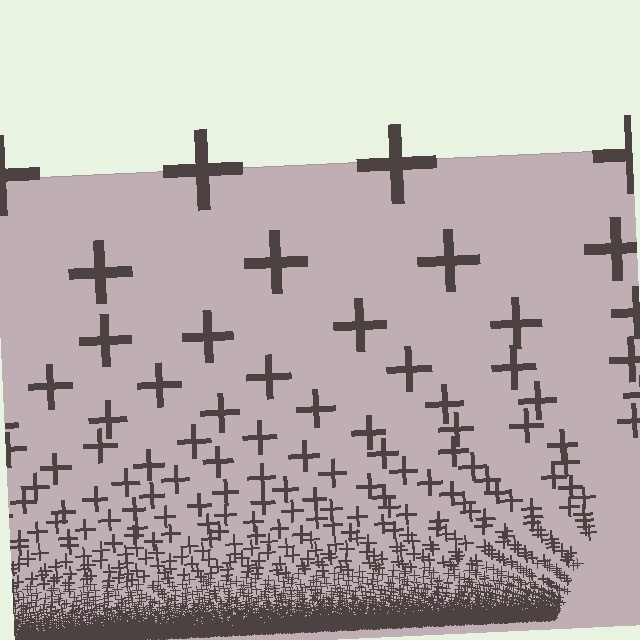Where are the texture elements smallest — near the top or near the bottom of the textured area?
Near the bottom.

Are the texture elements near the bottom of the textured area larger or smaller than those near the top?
Smaller. The gradient is inverted — elements near the bottom are smaller and denser.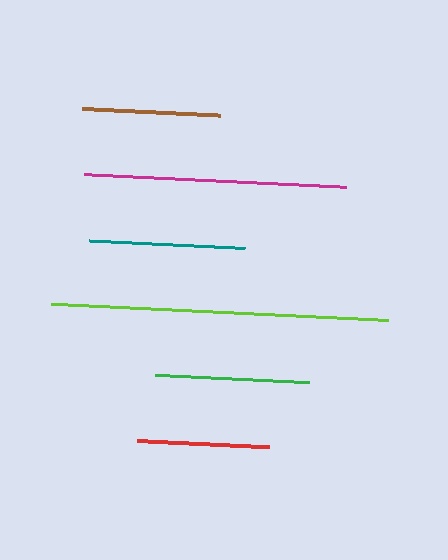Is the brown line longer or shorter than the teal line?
The teal line is longer than the brown line.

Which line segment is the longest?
The lime line is the longest at approximately 338 pixels.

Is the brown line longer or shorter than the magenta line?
The magenta line is longer than the brown line.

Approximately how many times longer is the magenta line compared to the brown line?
The magenta line is approximately 1.9 times the length of the brown line.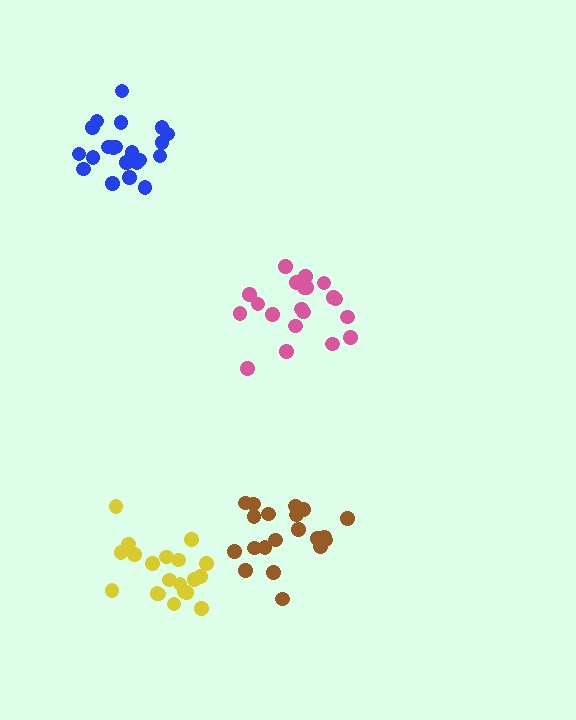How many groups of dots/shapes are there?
There are 4 groups.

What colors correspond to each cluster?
The clusters are colored: pink, blue, yellow, brown.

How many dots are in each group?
Group 1: 20 dots, Group 2: 21 dots, Group 3: 20 dots, Group 4: 21 dots (82 total).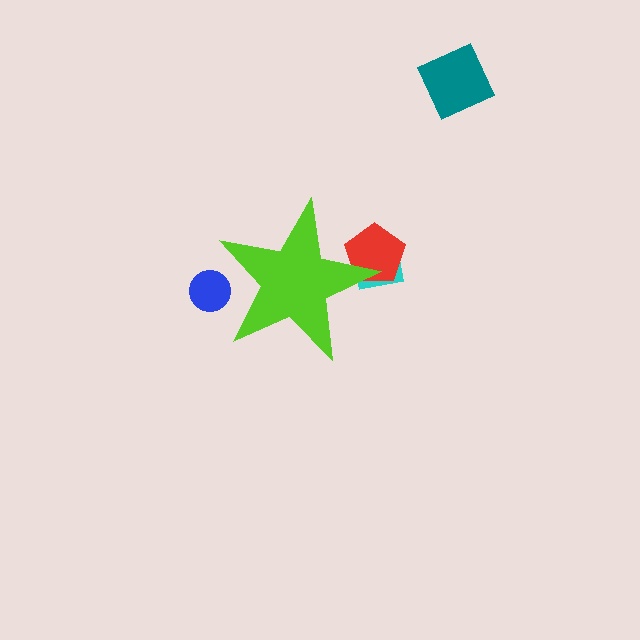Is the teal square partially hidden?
No, the teal square is fully visible.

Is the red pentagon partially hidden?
Yes, the red pentagon is partially hidden behind the lime star.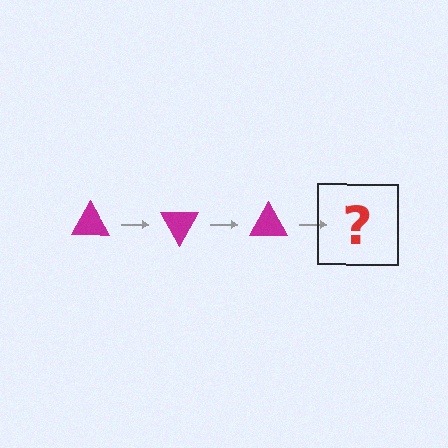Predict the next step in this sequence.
The next step is a magenta triangle rotated 180 degrees.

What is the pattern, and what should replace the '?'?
The pattern is that the triangle rotates 60 degrees each step. The '?' should be a magenta triangle rotated 180 degrees.